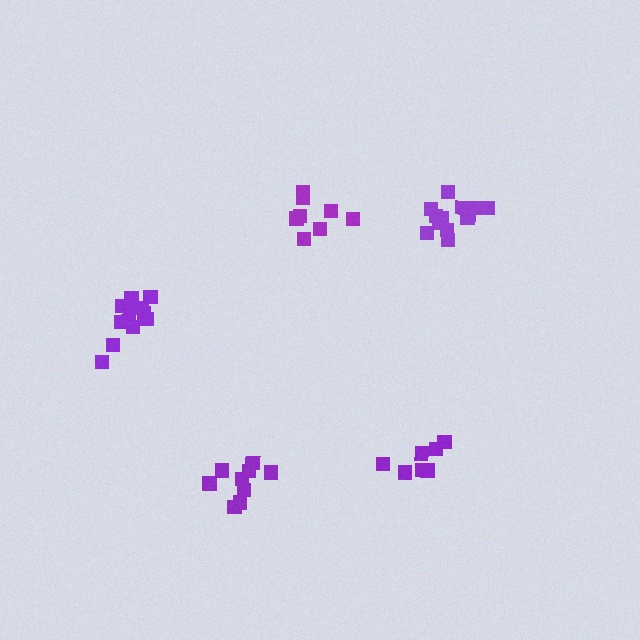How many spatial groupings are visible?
There are 5 spatial groupings.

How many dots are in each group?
Group 1: 7 dots, Group 2: 13 dots, Group 3: 12 dots, Group 4: 9 dots, Group 5: 8 dots (49 total).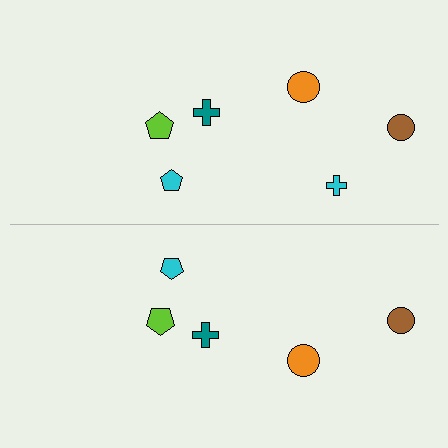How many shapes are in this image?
There are 11 shapes in this image.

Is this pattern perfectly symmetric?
No, the pattern is not perfectly symmetric. A cyan cross is missing from the bottom side.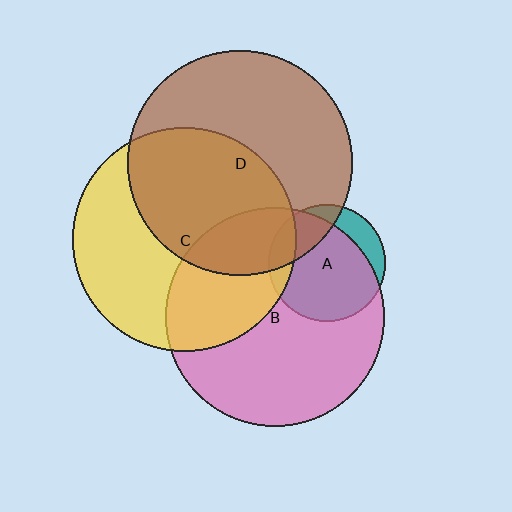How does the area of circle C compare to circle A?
Approximately 3.6 times.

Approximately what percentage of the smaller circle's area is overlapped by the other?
Approximately 35%.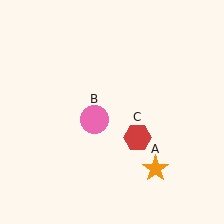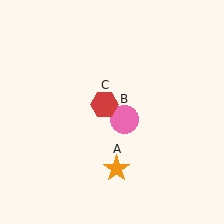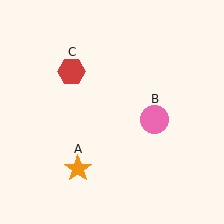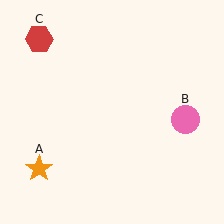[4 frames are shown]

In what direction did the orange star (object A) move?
The orange star (object A) moved left.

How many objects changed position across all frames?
3 objects changed position: orange star (object A), pink circle (object B), red hexagon (object C).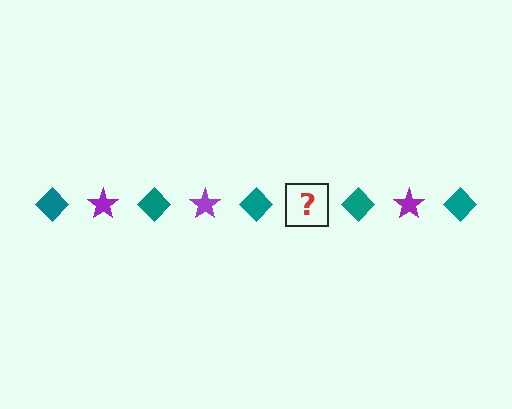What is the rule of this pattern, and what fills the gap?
The rule is that the pattern alternates between teal diamond and purple star. The gap should be filled with a purple star.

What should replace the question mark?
The question mark should be replaced with a purple star.